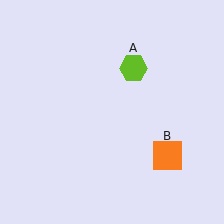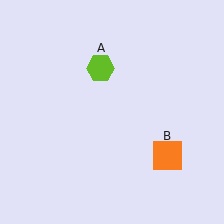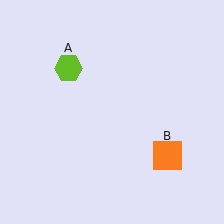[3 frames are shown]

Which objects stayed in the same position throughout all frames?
Orange square (object B) remained stationary.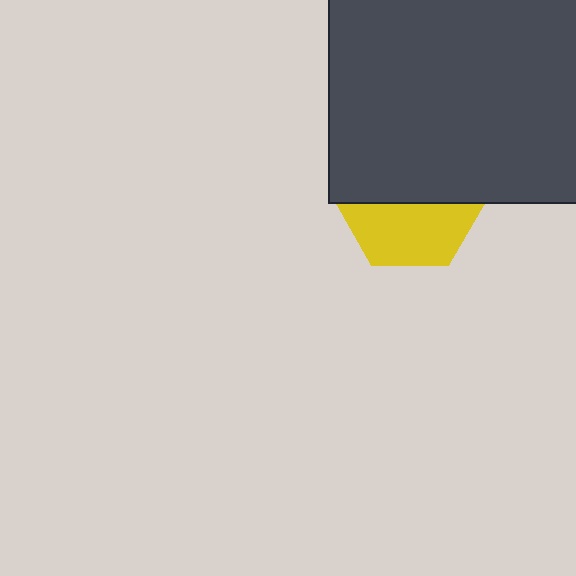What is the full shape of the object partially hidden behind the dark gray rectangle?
The partially hidden object is a yellow hexagon.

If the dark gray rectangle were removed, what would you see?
You would see the complete yellow hexagon.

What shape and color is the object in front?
The object in front is a dark gray rectangle.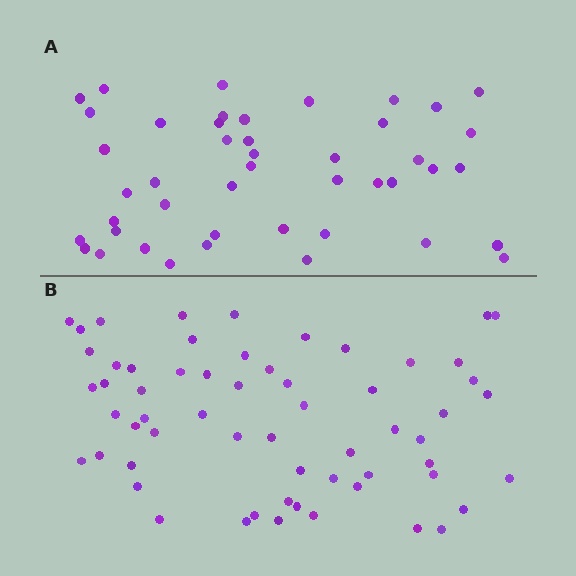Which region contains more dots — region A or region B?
Region B (the bottom region) has more dots.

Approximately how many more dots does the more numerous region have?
Region B has approximately 15 more dots than region A.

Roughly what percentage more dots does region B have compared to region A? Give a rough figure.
About 35% more.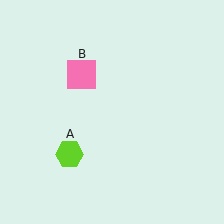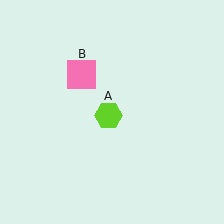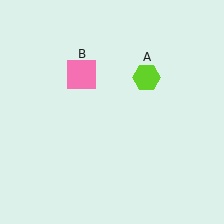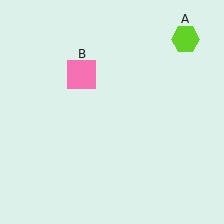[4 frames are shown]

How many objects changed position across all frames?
1 object changed position: lime hexagon (object A).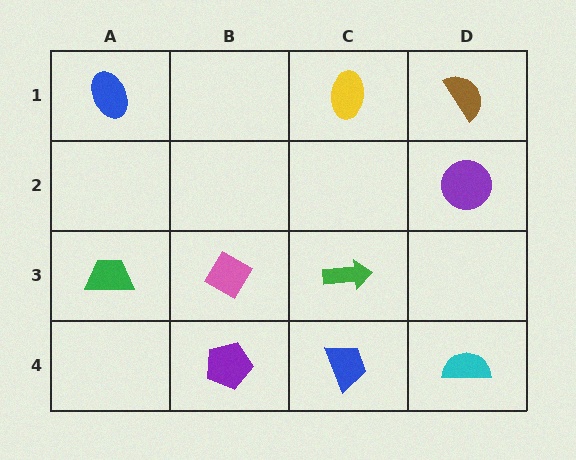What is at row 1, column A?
A blue ellipse.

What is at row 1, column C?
A yellow ellipse.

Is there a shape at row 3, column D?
No, that cell is empty.